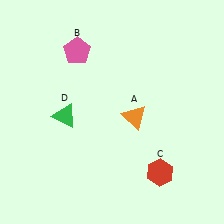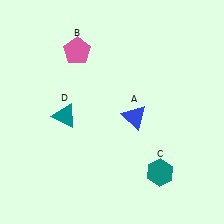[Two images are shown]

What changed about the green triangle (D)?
In Image 1, D is green. In Image 2, it changed to teal.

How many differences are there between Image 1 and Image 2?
There are 3 differences between the two images.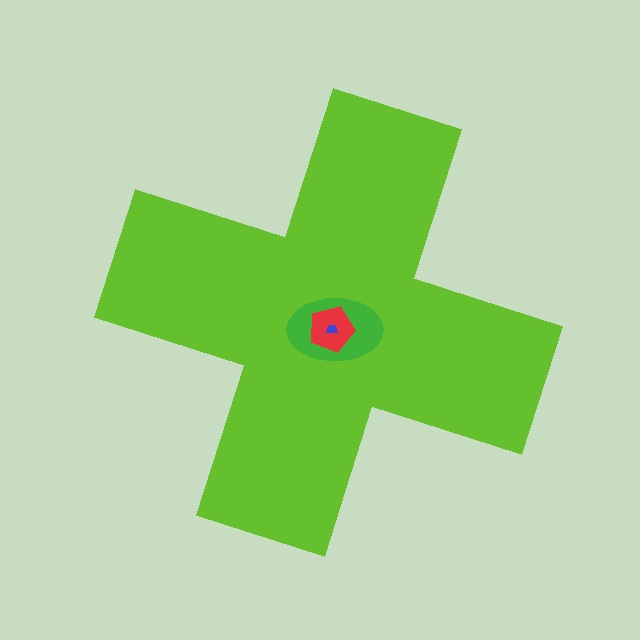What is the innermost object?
The blue trapezoid.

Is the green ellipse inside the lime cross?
Yes.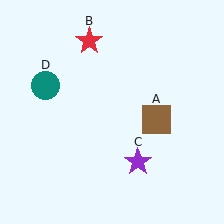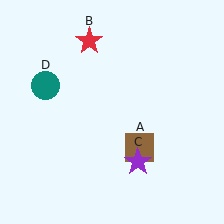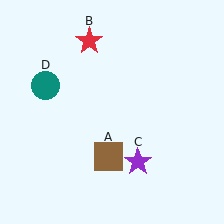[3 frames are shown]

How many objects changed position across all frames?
1 object changed position: brown square (object A).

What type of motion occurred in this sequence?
The brown square (object A) rotated clockwise around the center of the scene.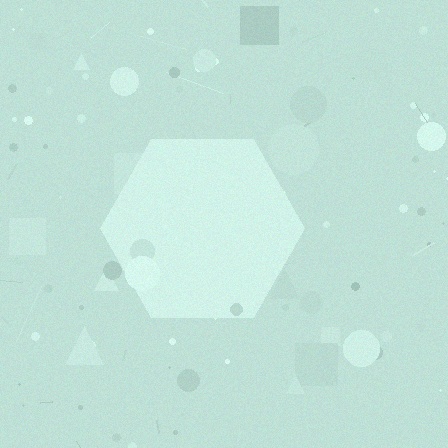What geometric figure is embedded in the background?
A hexagon is embedded in the background.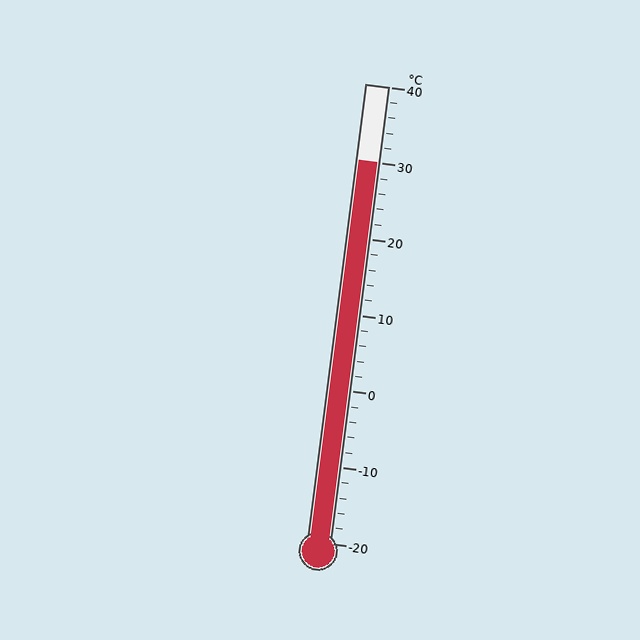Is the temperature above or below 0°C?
The temperature is above 0°C.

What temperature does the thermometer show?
The thermometer shows approximately 30°C.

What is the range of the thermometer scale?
The thermometer scale ranges from -20°C to 40°C.